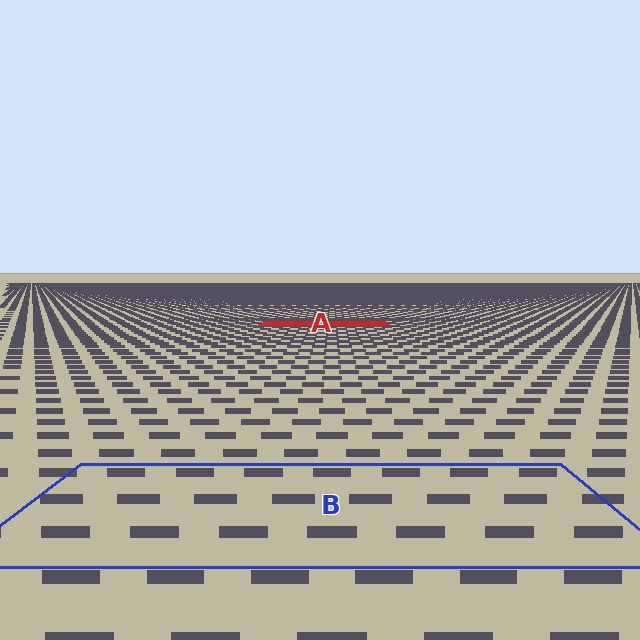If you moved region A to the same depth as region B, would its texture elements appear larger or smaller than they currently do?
They would appear larger. At a closer depth, the same texture elements are projected at a bigger on-screen size.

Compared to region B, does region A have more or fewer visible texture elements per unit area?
Region A has more texture elements per unit area — they are packed more densely because it is farther away.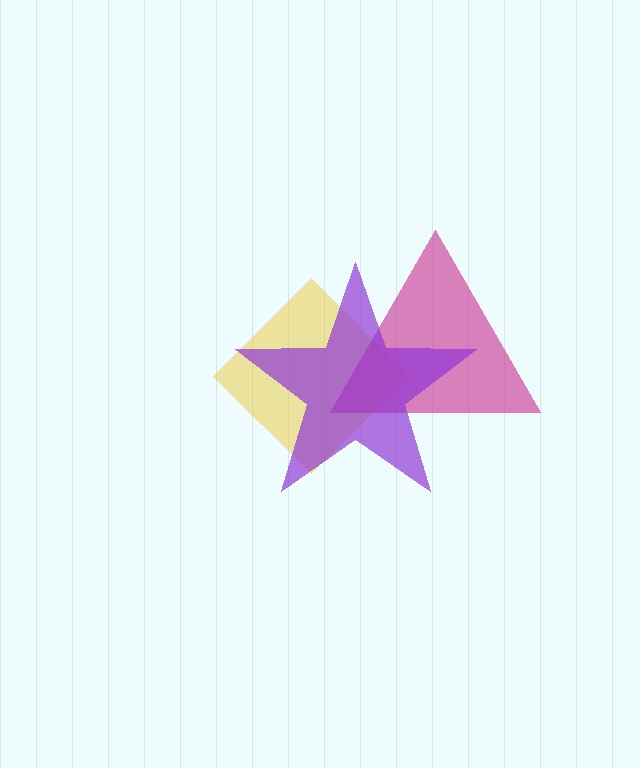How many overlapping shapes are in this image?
There are 3 overlapping shapes in the image.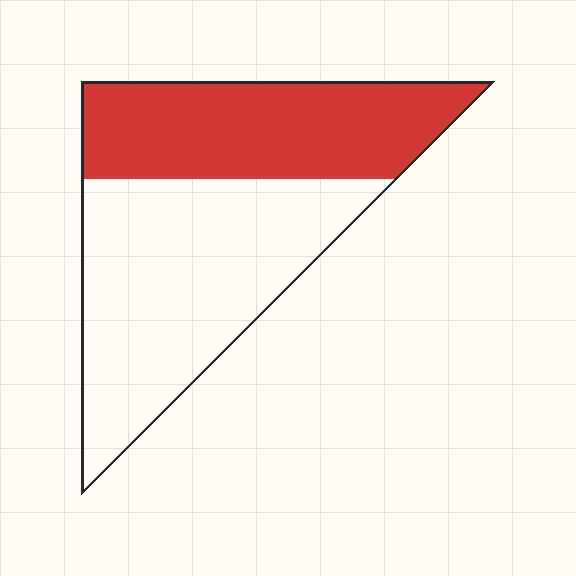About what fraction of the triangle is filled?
About two fifths (2/5).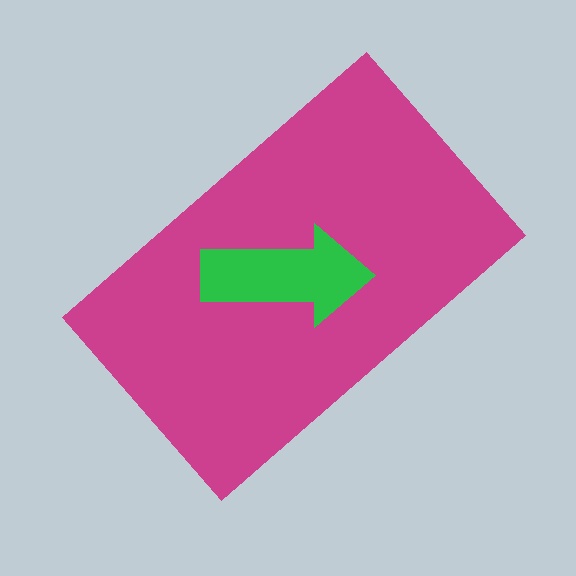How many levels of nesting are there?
2.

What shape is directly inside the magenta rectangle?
The green arrow.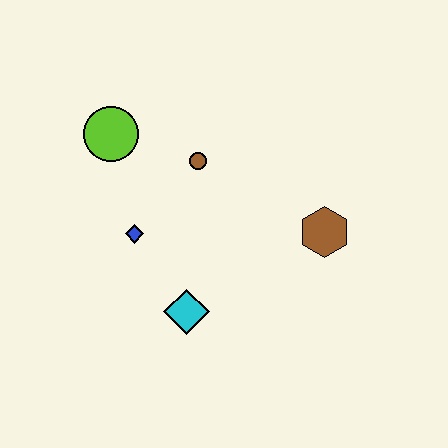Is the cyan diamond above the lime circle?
No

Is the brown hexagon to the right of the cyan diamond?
Yes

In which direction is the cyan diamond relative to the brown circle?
The cyan diamond is below the brown circle.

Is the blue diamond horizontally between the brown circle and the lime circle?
Yes